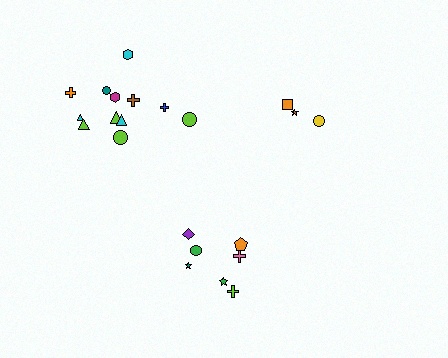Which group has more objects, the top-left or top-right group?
The top-left group.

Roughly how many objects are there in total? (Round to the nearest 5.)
Roughly 20 objects in total.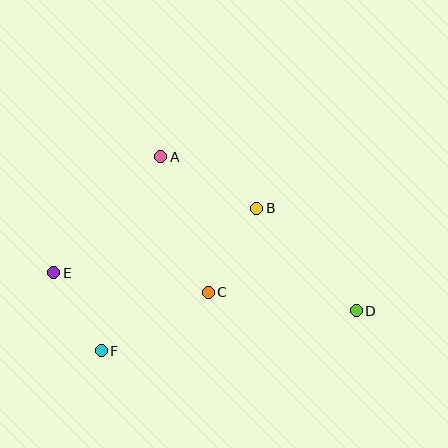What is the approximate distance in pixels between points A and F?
The distance between A and F is approximately 203 pixels.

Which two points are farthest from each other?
Points D and E are farthest from each other.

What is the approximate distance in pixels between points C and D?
The distance between C and D is approximately 149 pixels.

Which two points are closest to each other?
Points E and F are closest to each other.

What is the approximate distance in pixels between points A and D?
The distance between A and D is approximately 249 pixels.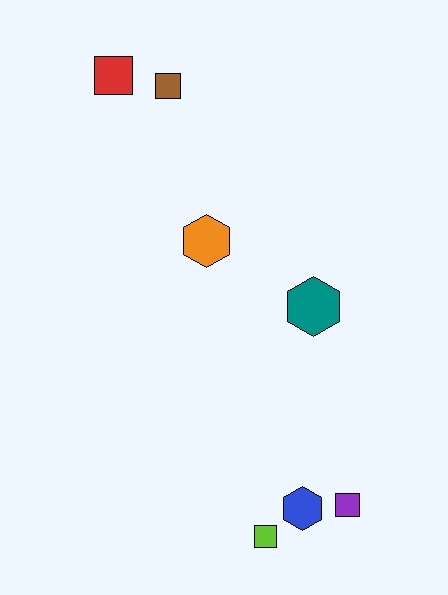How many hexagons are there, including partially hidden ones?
There are 3 hexagons.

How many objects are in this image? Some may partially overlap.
There are 7 objects.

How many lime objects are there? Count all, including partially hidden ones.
There is 1 lime object.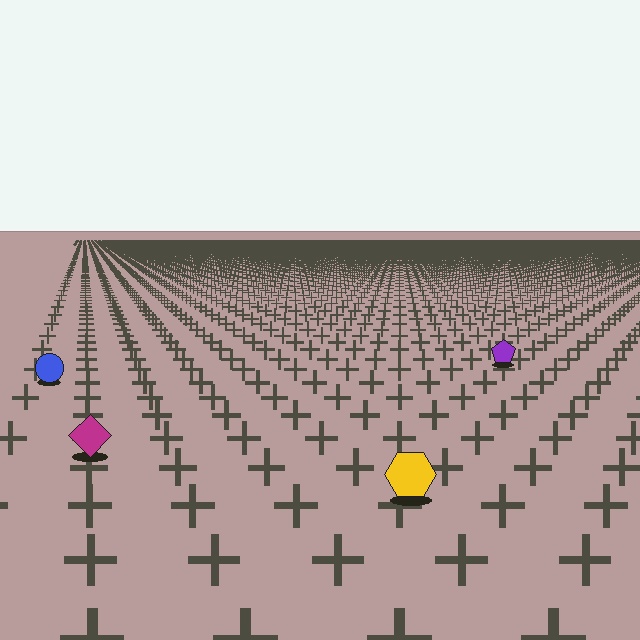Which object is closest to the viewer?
The yellow hexagon is closest. The texture marks near it are larger and more spread out.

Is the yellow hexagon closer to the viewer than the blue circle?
Yes. The yellow hexagon is closer — you can tell from the texture gradient: the ground texture is coarser near it.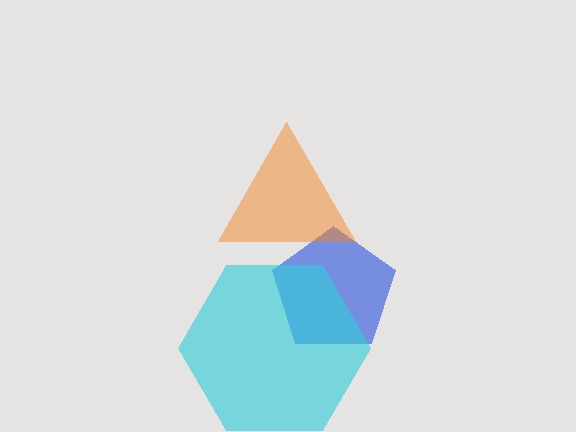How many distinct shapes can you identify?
There are 3 distinct shapes: a blue pentagon, a cyan hexagon, an orange triangle.